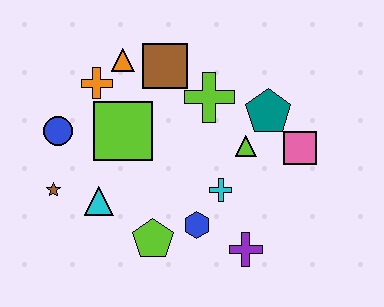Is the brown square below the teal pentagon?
No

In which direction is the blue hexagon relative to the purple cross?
The blue hexagon is to the left of the purple cross.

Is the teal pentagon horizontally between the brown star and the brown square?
No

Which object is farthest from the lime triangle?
The brown star is farthest from the lime triangle.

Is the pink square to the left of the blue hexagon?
No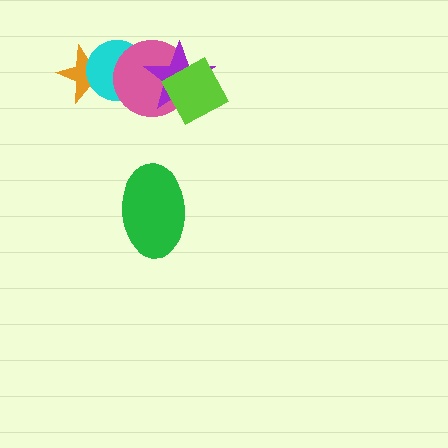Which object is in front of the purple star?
The lime diamond is in front of the purple star.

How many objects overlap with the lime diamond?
2 objects overlap with the lime diamond.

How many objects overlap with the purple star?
2 objects overlap with the purple star.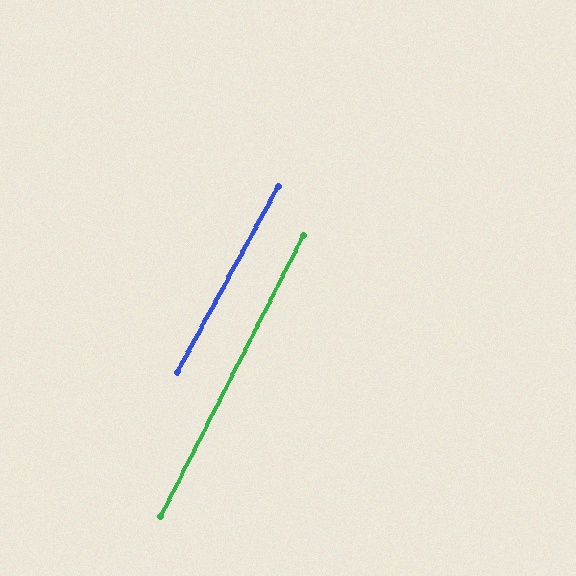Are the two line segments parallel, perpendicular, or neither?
Parallel — their directions differ by only 1.6°.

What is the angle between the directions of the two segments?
Approximately 2 degrees.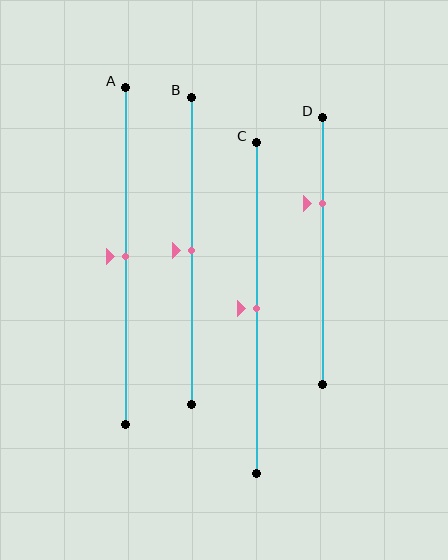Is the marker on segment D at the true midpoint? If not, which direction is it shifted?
No, the marker on segment D is shifted upward by about 18% of the segment length.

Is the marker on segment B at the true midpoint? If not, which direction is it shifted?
Yes, the marker on segment B is at the true midpoint.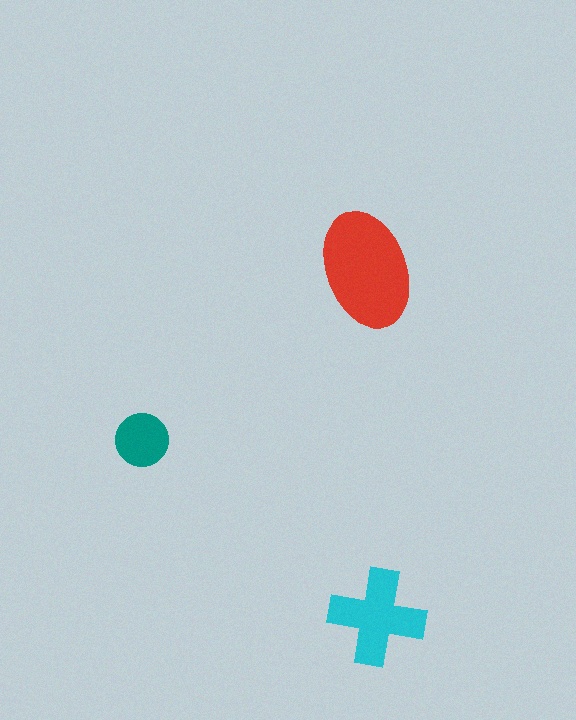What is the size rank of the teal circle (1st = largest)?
3rd.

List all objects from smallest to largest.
The teal circle, the cyan cross, the red ellipse.